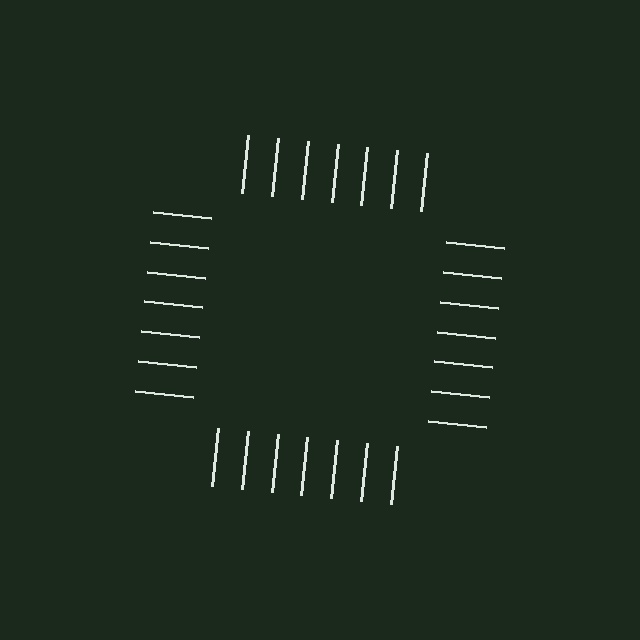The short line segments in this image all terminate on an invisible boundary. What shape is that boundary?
An illusory square — the line segments terminate on its edges but no continuous stroke is drawn.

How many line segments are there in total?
28 — 7 along each of the 4 edges.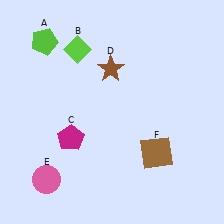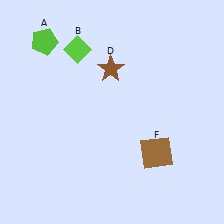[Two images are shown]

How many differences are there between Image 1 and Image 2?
There are 2 differences between the two images.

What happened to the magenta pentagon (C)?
The magenta pentagon (C) was removed in Image 2. It was in the bottom-left area of Image 1.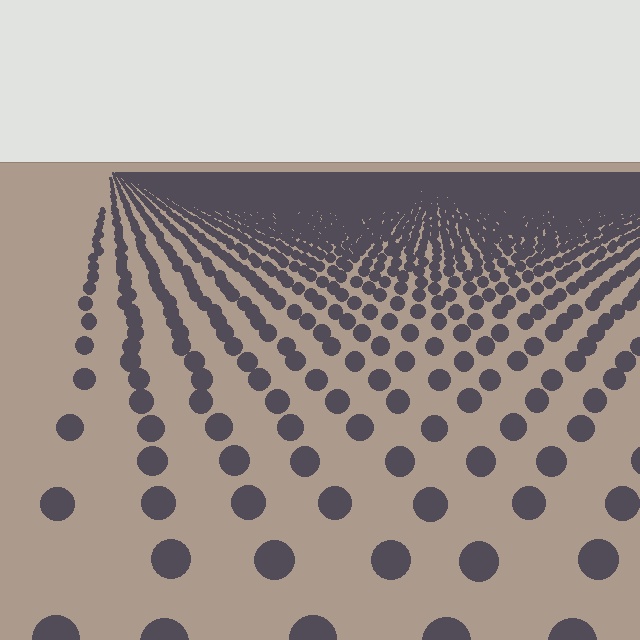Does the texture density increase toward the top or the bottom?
Density increases toward the top.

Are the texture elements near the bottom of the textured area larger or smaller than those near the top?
Larger. Near the bottom, elements are closer to the viewer and appear at a bigger on-screen size.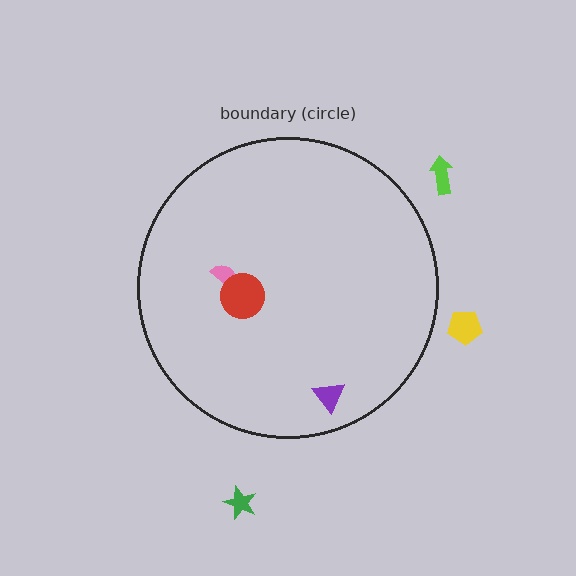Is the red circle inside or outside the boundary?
Inside.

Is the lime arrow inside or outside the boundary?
Outside.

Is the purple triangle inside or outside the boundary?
Inside.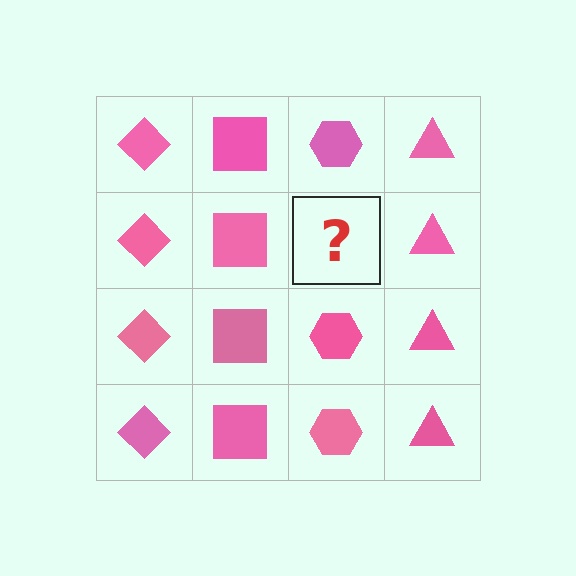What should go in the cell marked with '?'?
The missing cell should contain a pink hexagon.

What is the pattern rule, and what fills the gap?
The rule is that each column has a consistent shape. The gap should be filled with a pink hexagon.